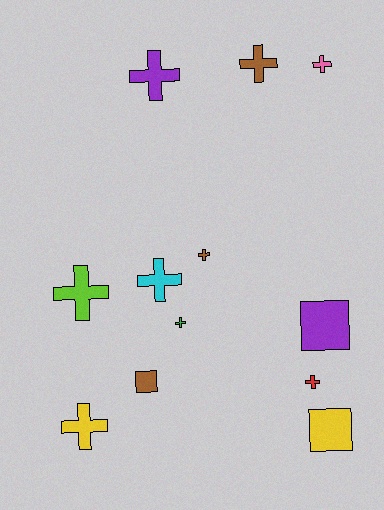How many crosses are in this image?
There are 9 crosses.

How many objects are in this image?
There are 12 objects.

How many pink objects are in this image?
There is 1 pink object.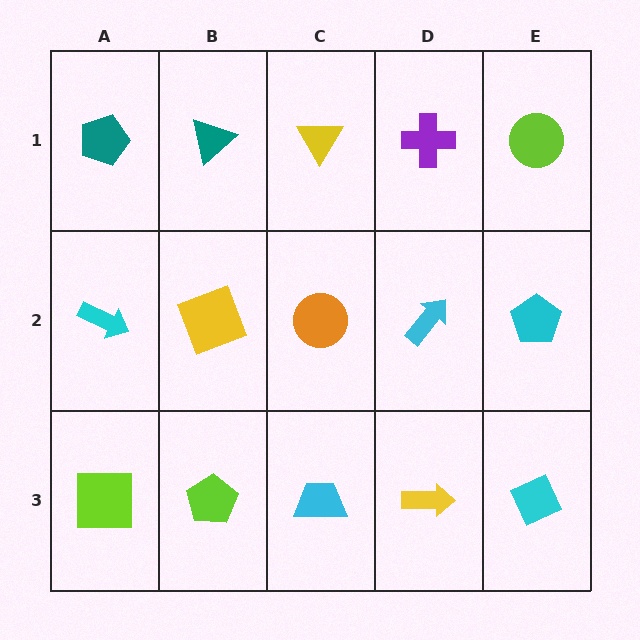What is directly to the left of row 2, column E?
A cyan arrow.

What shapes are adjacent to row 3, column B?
A yellow square (row 2, column B), a lime square (row 3, column A), a cyan trapezoid (row 3, column C).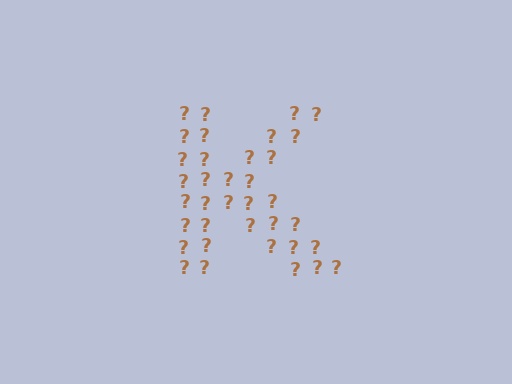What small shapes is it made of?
It is made of small question marks.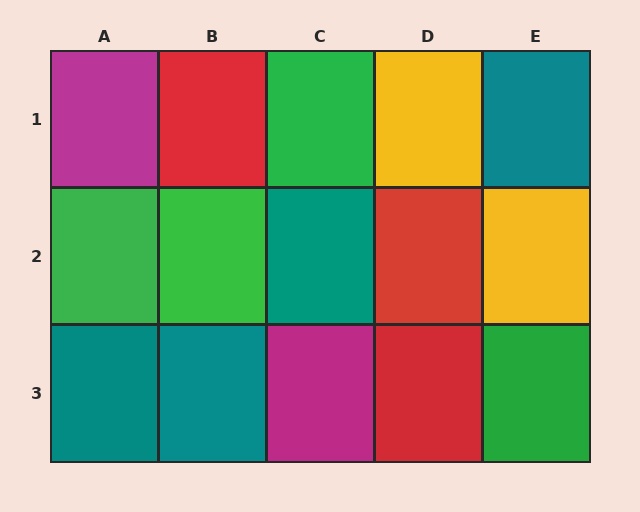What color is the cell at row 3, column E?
Green.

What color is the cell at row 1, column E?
Teal.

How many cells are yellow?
2 cells are yellow.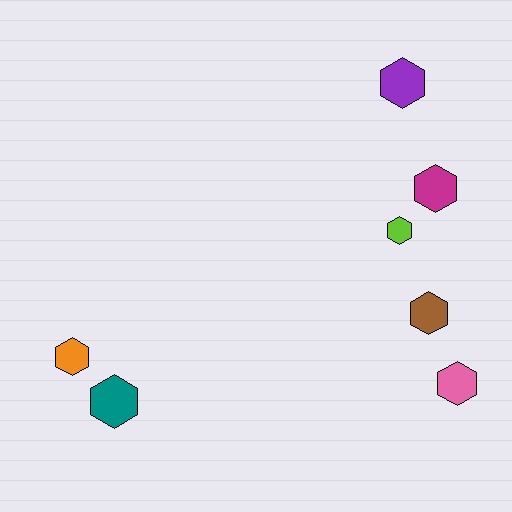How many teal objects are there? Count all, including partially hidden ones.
There is 1 teal object.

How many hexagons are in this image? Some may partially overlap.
There are 7 hexagons.